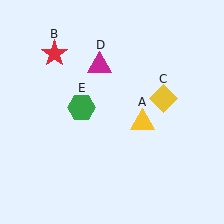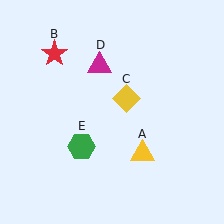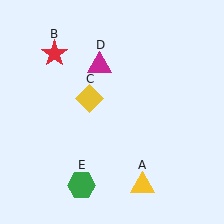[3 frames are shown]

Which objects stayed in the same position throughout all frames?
Red star (object B) and magenta triangle (object D) remained stationary.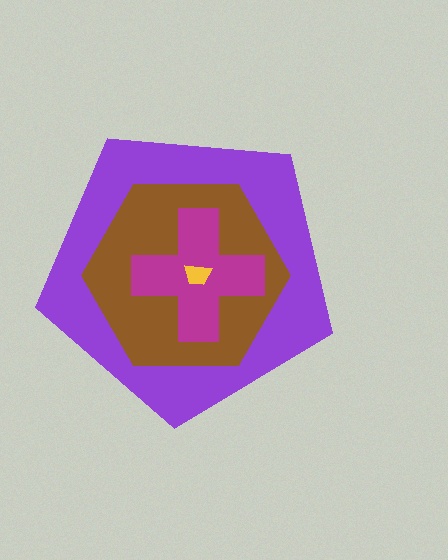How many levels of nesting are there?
4.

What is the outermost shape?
The purple pentagon.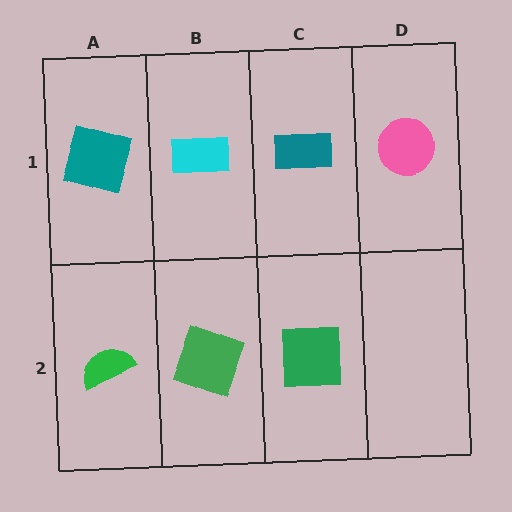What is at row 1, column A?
A teal square.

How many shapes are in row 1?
4 shapes.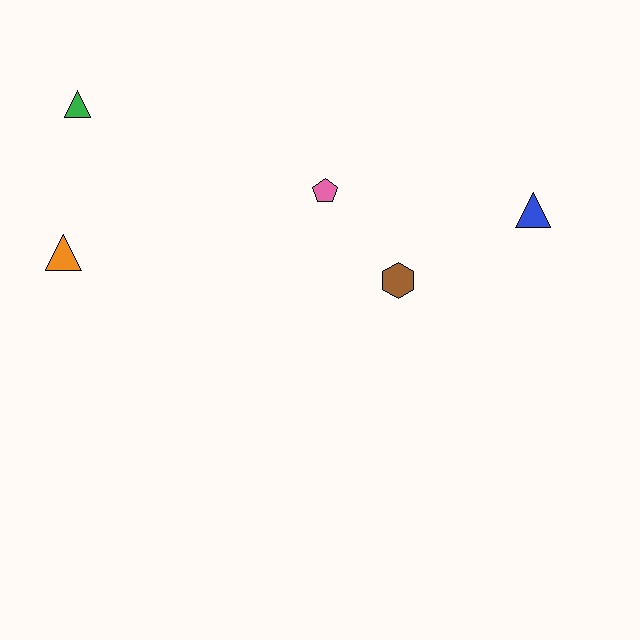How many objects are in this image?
There are 5 objects.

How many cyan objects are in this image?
There are no cyan objects.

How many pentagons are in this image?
There is 1 pentagon.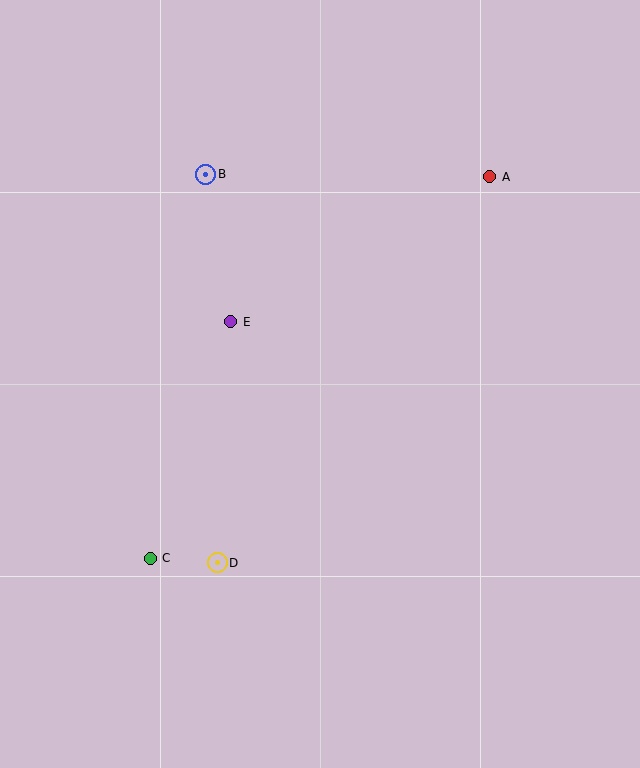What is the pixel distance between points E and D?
The distance between E and D is 241 pixels.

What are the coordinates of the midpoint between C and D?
The midpoint between C and D is at (184, 561).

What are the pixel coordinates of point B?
Point B is at (206, 174).